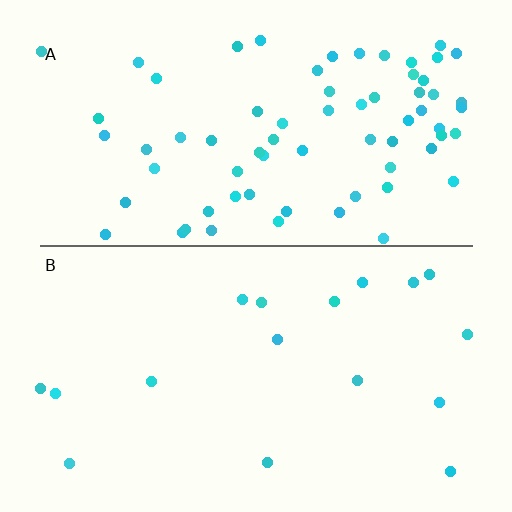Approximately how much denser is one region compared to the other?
Approximately 4.1× — region A over region B.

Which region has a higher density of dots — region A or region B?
A (the top).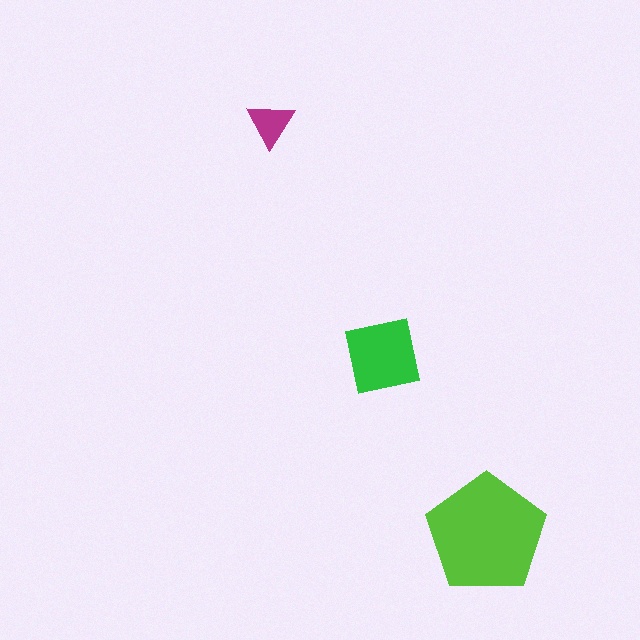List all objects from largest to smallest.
The lime pentagon, the green square, the magenta triangle.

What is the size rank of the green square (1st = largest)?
2nd.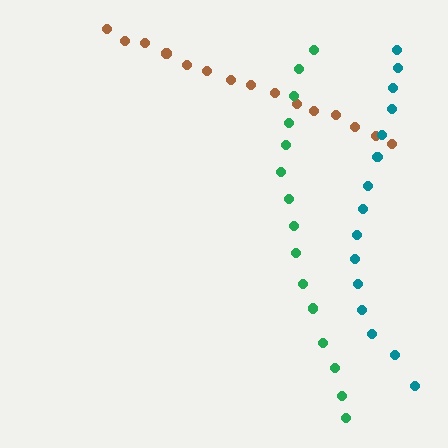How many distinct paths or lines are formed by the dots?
There are 3 distinct paths.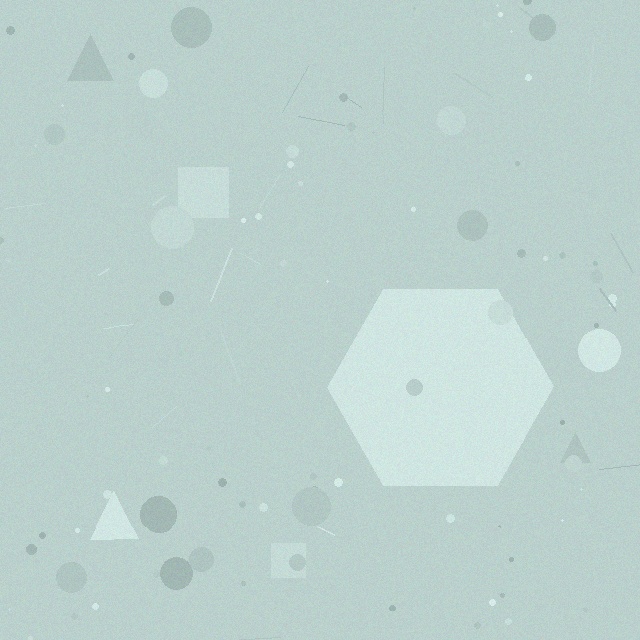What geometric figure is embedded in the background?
A hexagon is embedded in the background.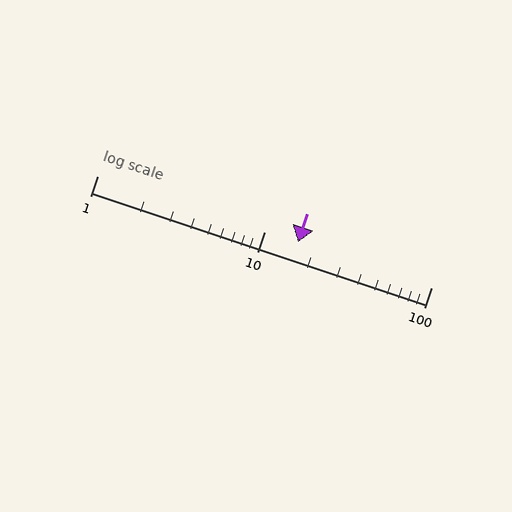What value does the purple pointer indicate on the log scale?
The pointer indicates approximately 16.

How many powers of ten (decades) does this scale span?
The scale spans 2 decades, from 1 to 100.